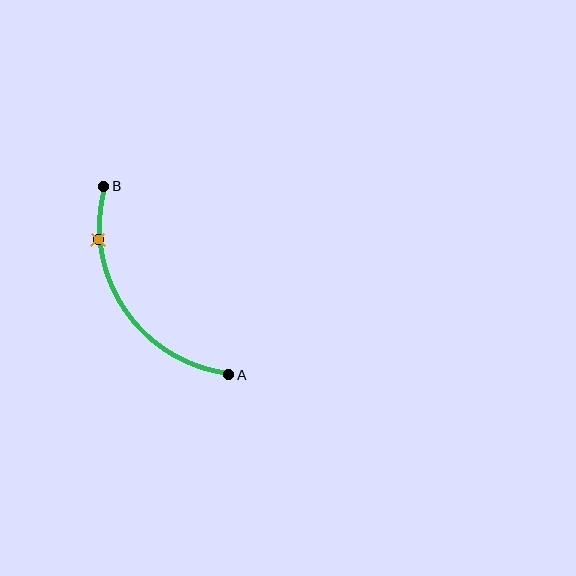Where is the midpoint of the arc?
The arc midpoint is the point on the curve farthest from the straight line joining A and B. It sits to the left of that line.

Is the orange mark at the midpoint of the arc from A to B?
No. The orange mark lies on the arc but is closer to endpoint B. The arc midpoint would be at the point on the curve equidistant along the arc from both A and B.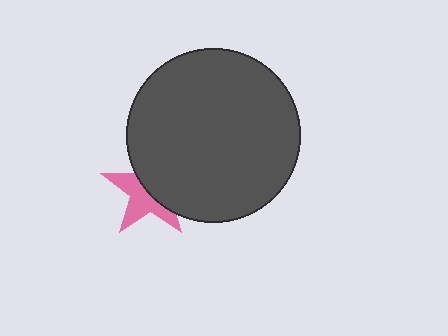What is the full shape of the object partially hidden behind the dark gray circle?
The partially hidden object is a pink star.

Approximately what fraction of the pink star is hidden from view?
Roughly 51% of the pink star is hidden behind the dark gray circle.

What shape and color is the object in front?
The object in front is a dark gray circle.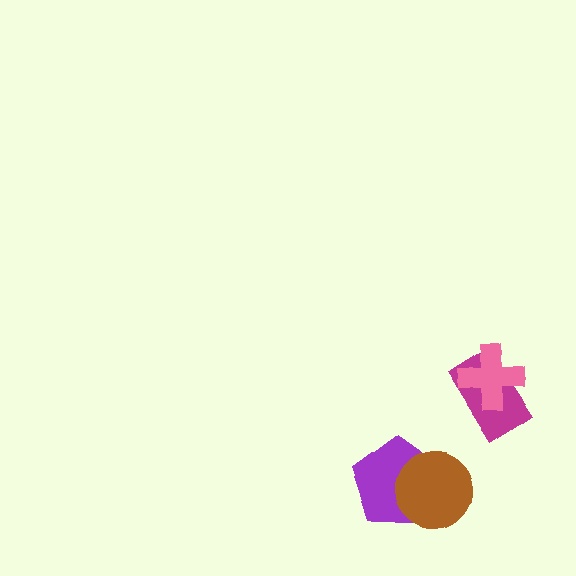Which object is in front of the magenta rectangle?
The pink cross is in front of the magenta rectangle.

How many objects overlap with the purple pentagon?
1 object overlaps with the purple pentagon.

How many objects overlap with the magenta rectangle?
1 object overlaps with the magenta rectangle.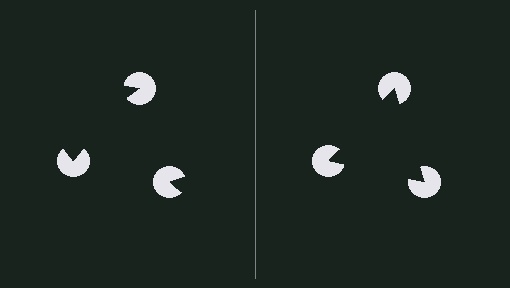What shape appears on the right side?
An illusory triangle.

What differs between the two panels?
The pac-man discs are positioned identically on both sides; only the wedge orientations differ. On the right they align to a triangle; on the left they are misaligned.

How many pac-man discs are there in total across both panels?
6 — 3 on each side.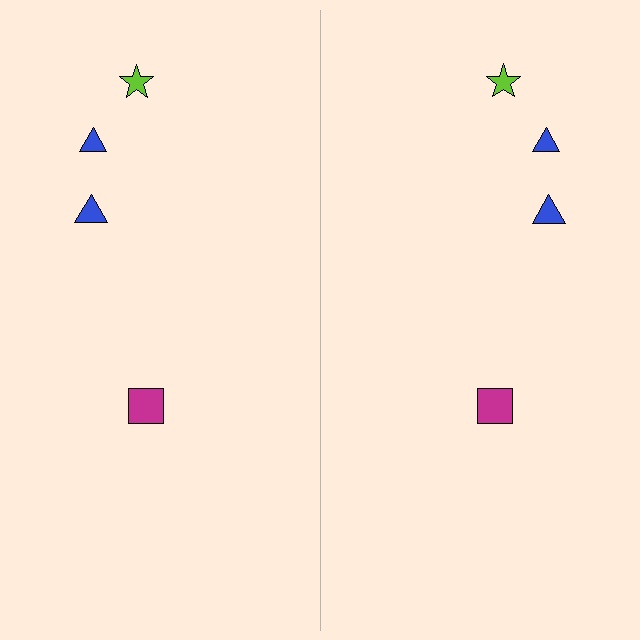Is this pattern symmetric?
Yes, this pattern has bilateral (reflection) symmetry.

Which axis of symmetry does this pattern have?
The pattern has a vertical axis of symmetry running through the center of the image.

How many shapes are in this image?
There are 8 shapes in this image.